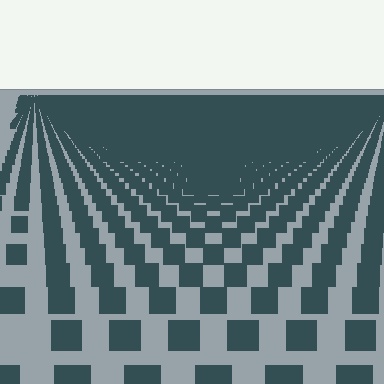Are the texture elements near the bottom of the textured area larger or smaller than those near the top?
Larger. Near the bottom, elements are closer to the viewer and appear at a bigger on-screen size.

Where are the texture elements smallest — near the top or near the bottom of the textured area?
Near the top.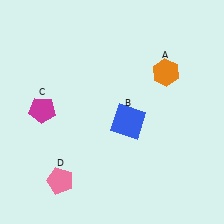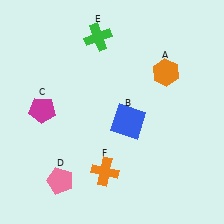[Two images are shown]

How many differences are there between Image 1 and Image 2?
There are 2 differences between the two images.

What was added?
A green cross (E), an orange cross (F) were added in Image 2.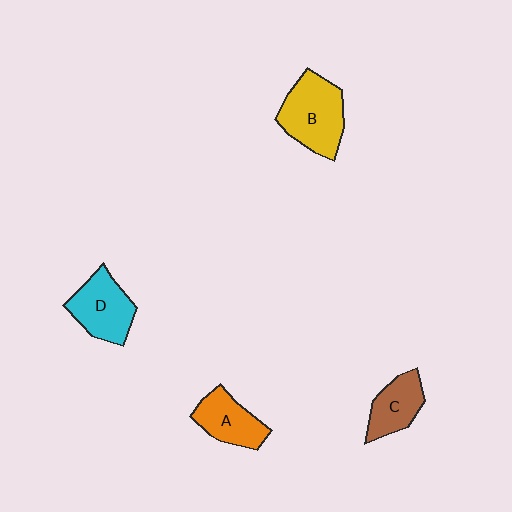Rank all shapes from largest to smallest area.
From largest to smallest: B (yellow), D (cyan), A (orange), C (brown).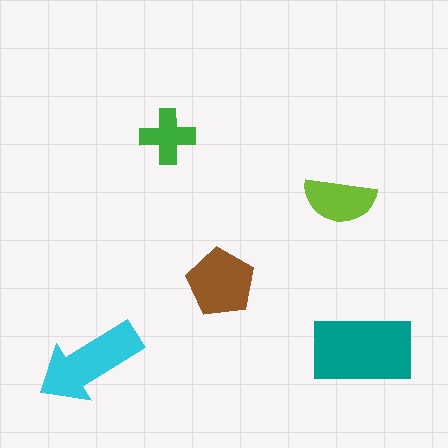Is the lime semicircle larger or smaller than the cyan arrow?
Smaller.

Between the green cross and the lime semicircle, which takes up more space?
The lime semicircle.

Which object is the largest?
The teal rectangle.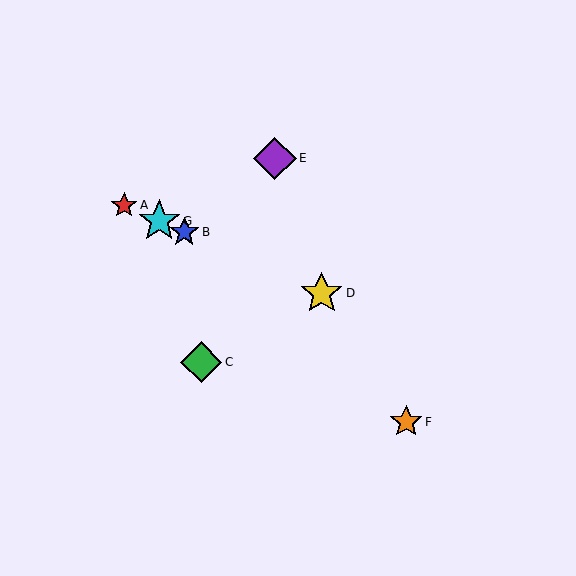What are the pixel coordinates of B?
Object B is at (184, 232).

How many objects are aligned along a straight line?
4 objects (A, B, D, G) are aligned along a straight line.